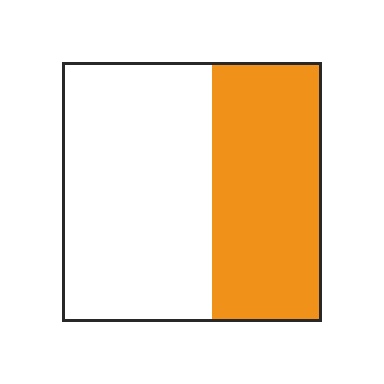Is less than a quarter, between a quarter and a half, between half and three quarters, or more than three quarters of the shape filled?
Between a quarter and a half.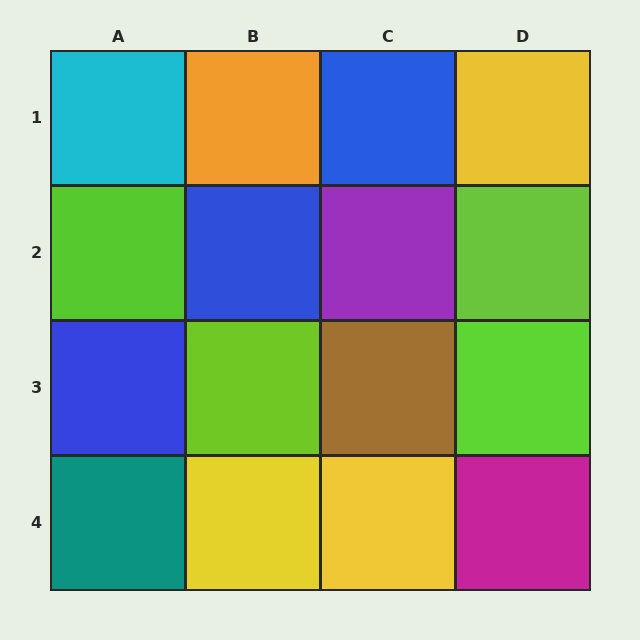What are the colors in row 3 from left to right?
Blue, lime, brown, lime.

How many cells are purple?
1 cell is purple.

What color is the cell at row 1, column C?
Blue.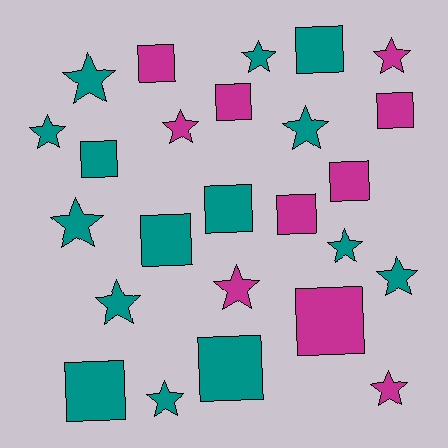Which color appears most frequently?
Teal, with 15 objects.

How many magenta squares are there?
There are 6 magenta squares.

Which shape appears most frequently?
Star, with 13 objects.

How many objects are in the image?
There are 25 objects.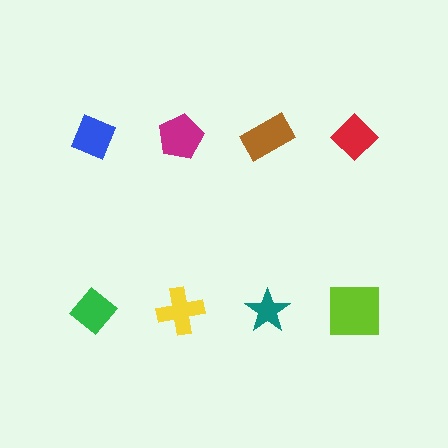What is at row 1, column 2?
A magenta pentagon.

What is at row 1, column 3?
A brown rectangle.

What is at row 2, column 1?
A green diamond.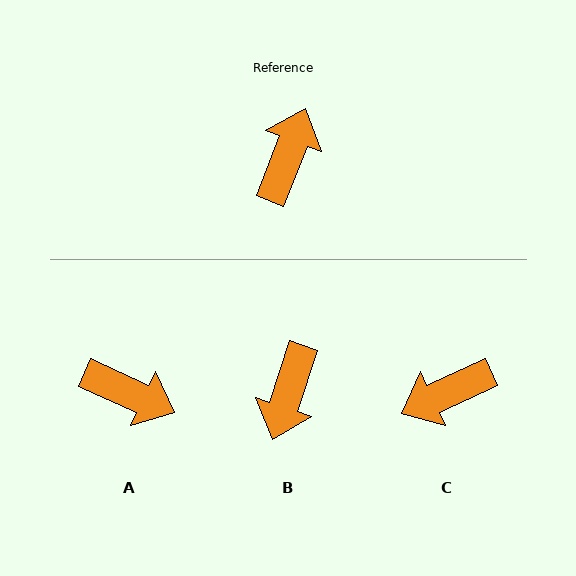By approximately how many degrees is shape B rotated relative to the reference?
Approximately 177 degrees clockwise.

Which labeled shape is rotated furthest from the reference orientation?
B, about 177 degrees away.